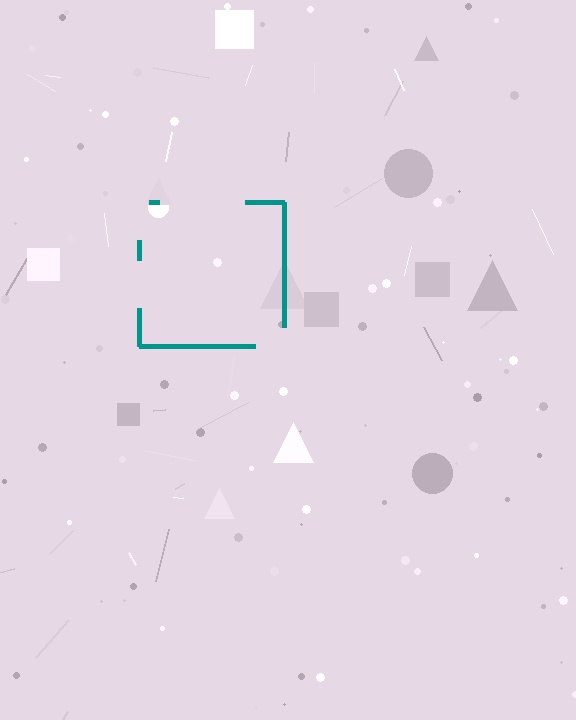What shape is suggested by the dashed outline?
The dashed outline suggests a square.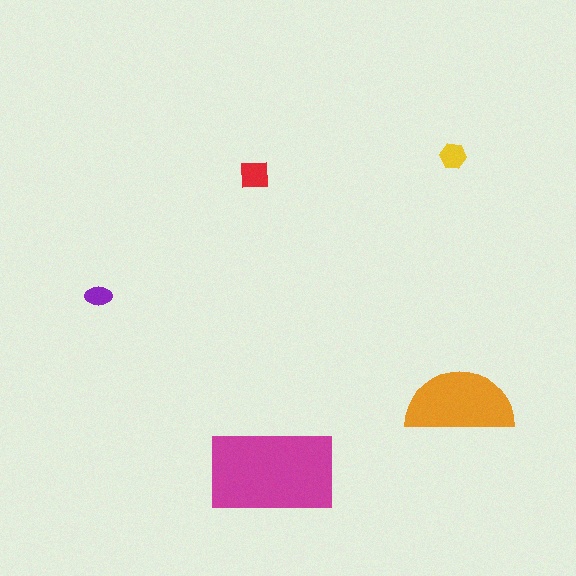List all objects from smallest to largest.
The purple ellipse, the yellow hexagon, the red square, the orange semicircle, the magenta rectangle.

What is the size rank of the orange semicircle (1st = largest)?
2nd.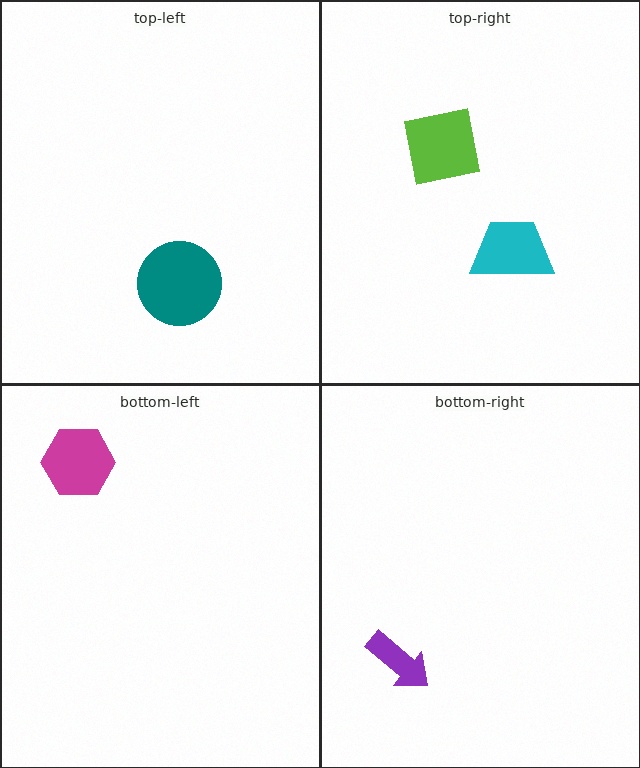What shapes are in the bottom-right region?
The purple arrow.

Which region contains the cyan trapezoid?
The top-right region.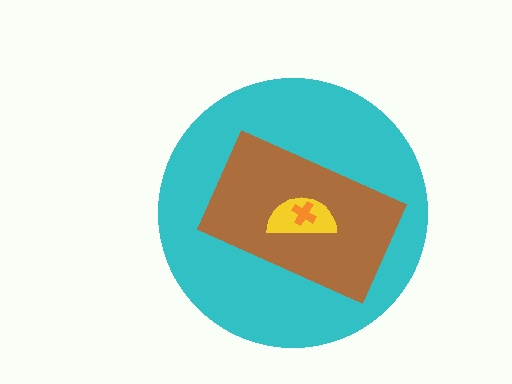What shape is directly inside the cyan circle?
The brown rectangle.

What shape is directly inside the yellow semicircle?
The orange cross.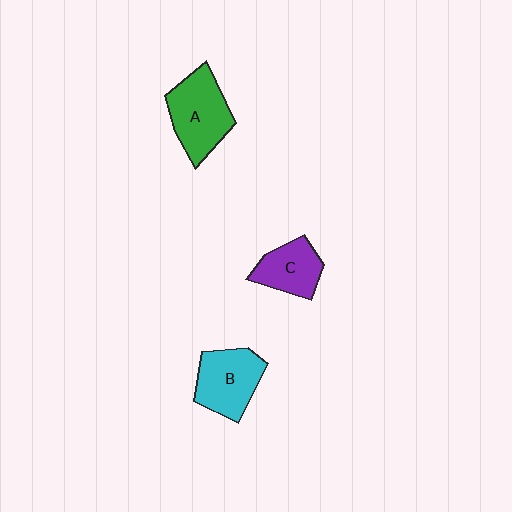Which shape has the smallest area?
Shape C (purple).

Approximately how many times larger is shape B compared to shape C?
Approximately 1.3 times.